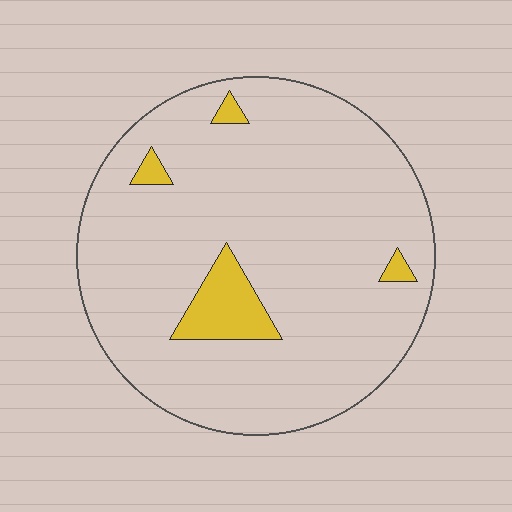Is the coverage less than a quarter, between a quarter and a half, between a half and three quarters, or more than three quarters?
Less than a quarter.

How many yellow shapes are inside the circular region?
4.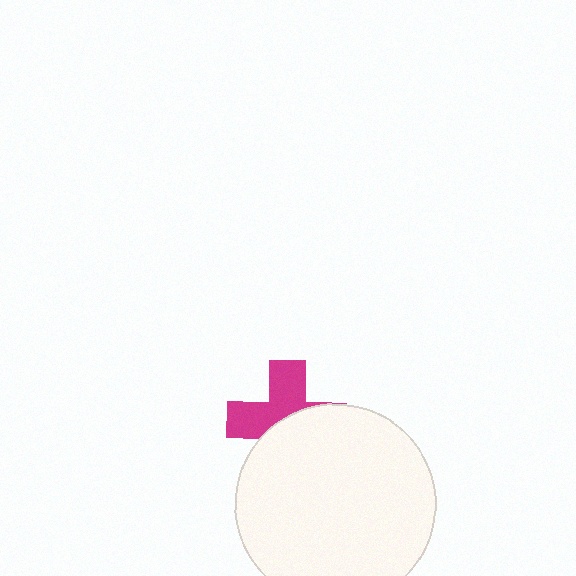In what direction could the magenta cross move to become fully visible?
The magenta cross could move up. That would shift it out from behind the white circle entirely.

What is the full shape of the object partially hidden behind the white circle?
The partially hidden object is a magenta cross.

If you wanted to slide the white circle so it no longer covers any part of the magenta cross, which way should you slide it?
Slide it down — that is the most direct way to separate the two shapes.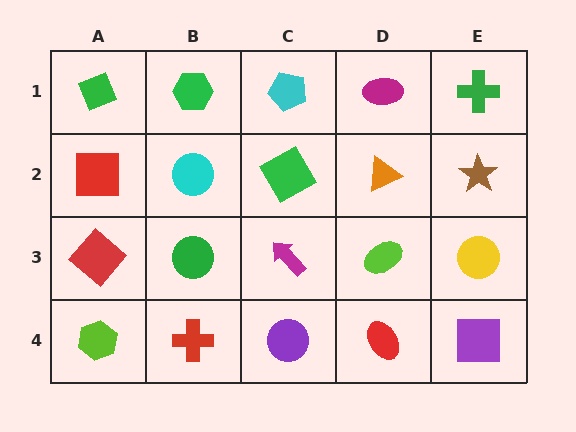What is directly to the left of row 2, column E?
An orange triangle.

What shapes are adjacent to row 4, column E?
A yellow circle (row 3, column E), a red ellipse (row 4, column D).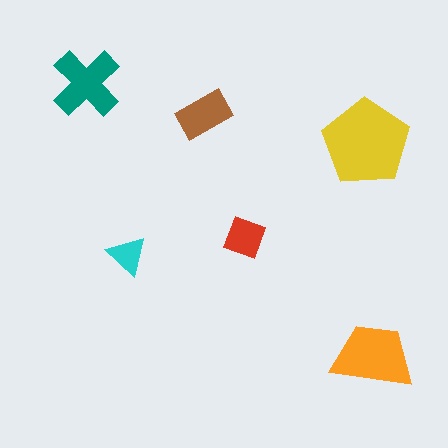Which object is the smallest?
The cyan triangle.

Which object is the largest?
The yellow pentagon.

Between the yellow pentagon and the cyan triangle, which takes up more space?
The yellow pentagon.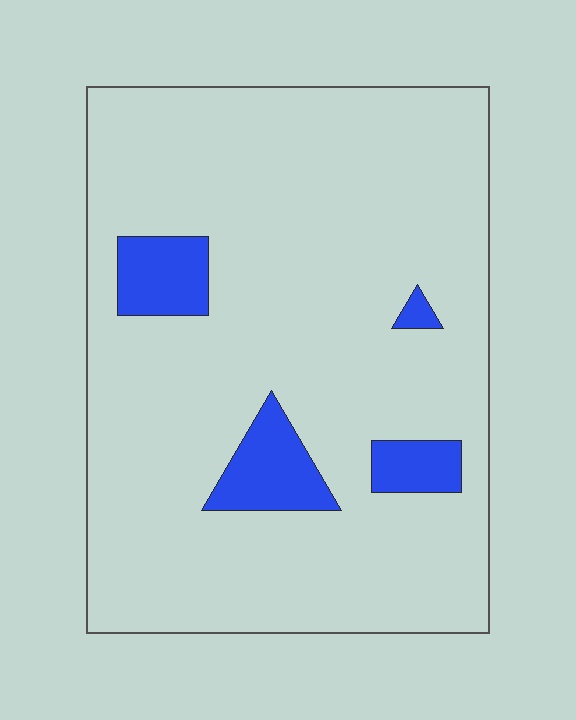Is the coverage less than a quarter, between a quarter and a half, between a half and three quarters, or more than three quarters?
Less than a quarter.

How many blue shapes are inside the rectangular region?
4.